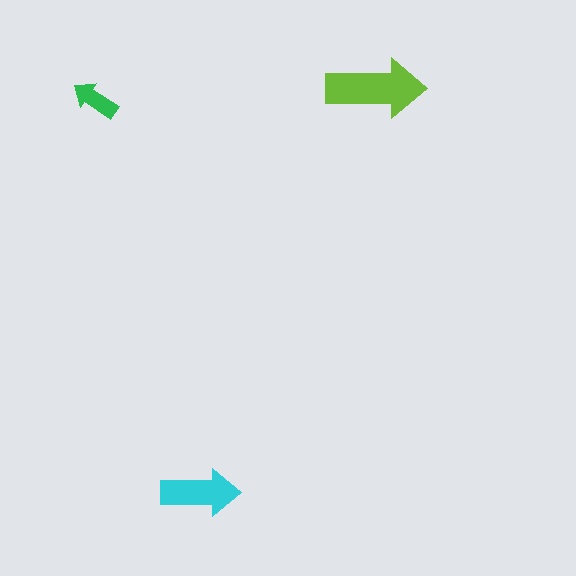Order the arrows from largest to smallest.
the lime one, the cyan one, the green one.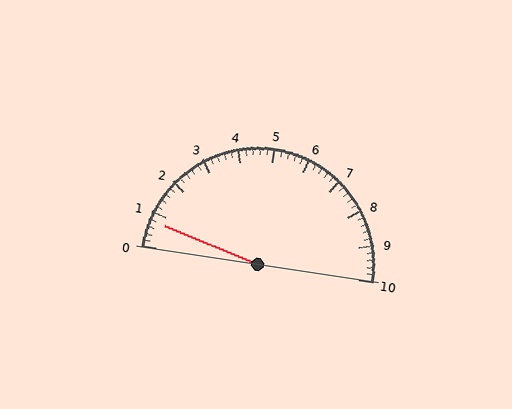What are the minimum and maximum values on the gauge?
The gauge ranges from 0 to 10.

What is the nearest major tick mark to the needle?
The nearest major tick mark is 1.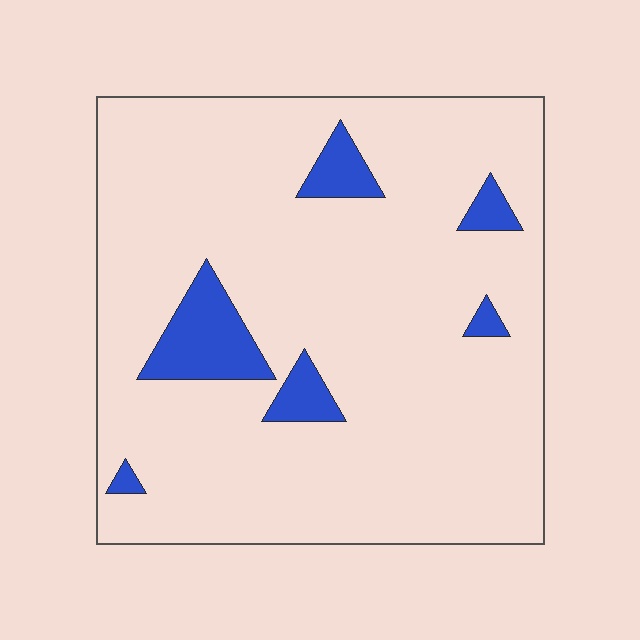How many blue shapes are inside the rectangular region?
6.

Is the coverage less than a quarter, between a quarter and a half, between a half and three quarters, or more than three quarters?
Less than a quarter.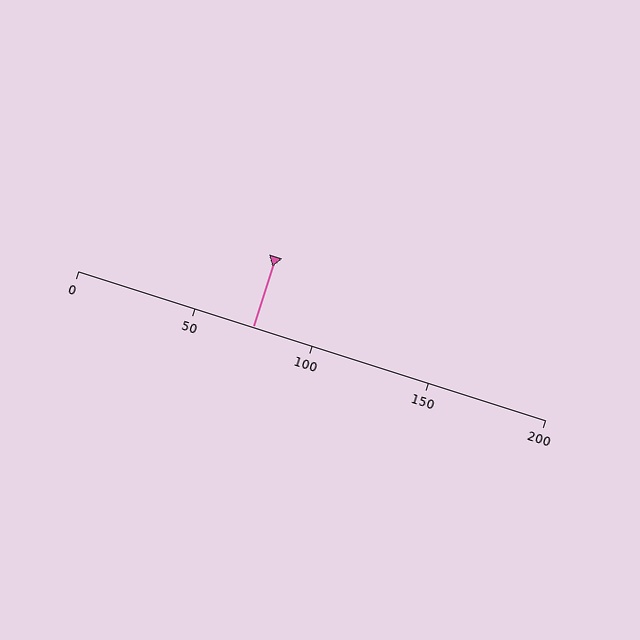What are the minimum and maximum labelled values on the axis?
The axis runs from 0 to 200.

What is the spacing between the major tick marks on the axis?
The major ticks are spaced 50 apart.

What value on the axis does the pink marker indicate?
The marker indicates approximately 75.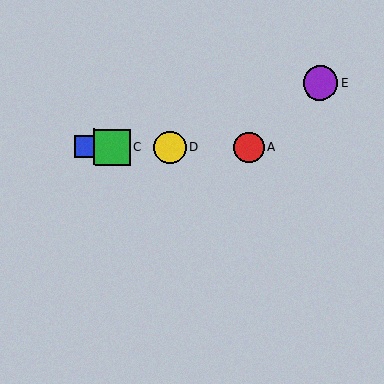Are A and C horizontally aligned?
Yes, both are at y≈148.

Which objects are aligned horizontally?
Objects A, B, C, D are aligned horizontally.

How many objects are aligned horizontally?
4 objects (A, B, C, D) are aligned horizontally.